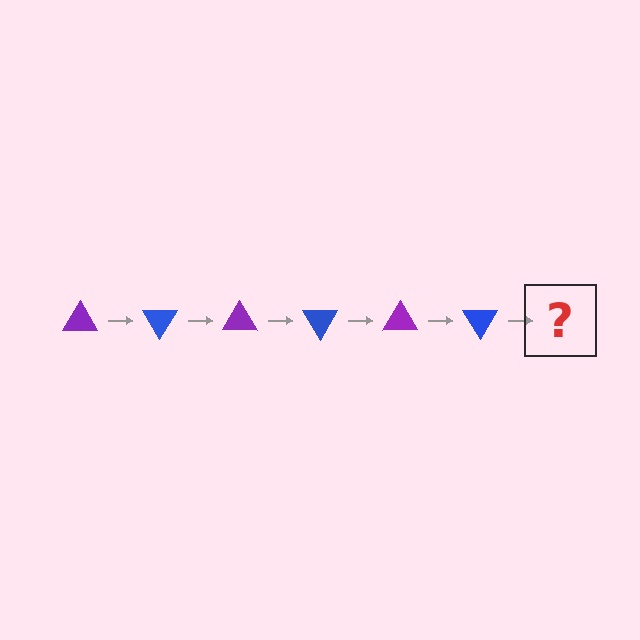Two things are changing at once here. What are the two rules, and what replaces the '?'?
The two rules are that it rotates 60 degrees each step and the color cycles through purple and blue. The '?' should be a purple triangle, rotated 360 degrees from the start.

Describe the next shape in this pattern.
It should be a purple triangle, rotated 360 degrees from the start.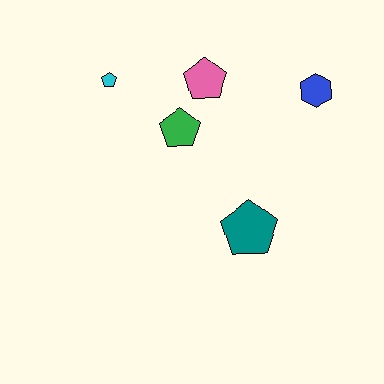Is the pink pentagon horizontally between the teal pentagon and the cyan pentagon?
Yes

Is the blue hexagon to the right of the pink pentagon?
Yes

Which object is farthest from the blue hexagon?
The cyan pentagon is farthest from the blue hexagon.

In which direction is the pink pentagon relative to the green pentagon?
The pink pentagon is above the green pentagon.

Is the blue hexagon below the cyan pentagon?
Yes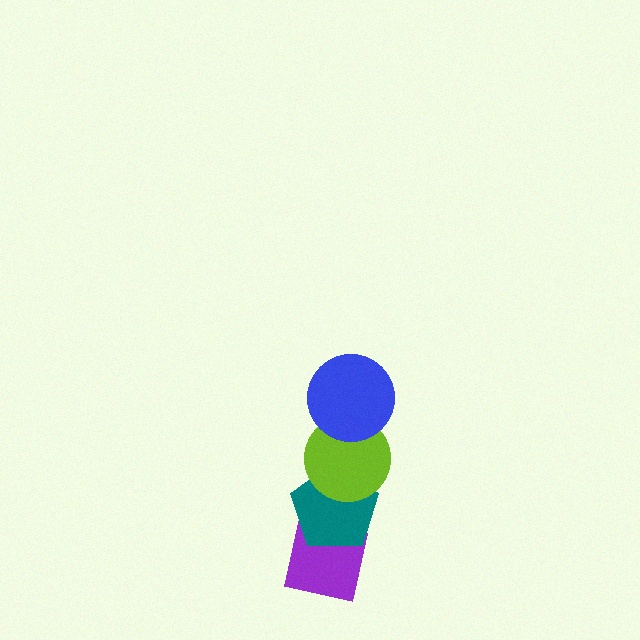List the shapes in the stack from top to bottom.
From top to bottom: the blue circle, the lime circle, the teal pentagon, the purple square.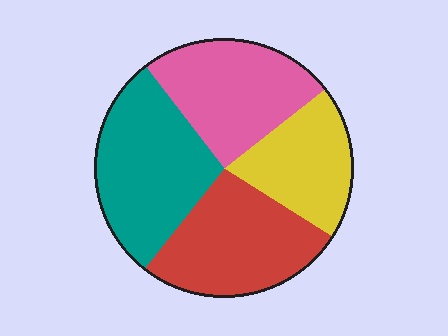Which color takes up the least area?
Yellow, at roughly 20%.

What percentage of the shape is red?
Red covers about 25% of the shape.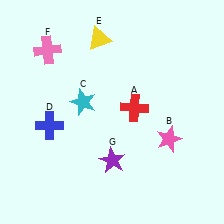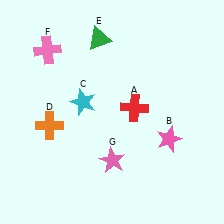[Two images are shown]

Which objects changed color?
D changed from blue to orange. E changed from yellow to green. G changed from purple to pink.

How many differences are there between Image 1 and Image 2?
There are 3 differences between the two images.